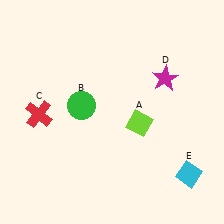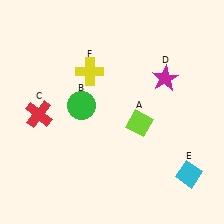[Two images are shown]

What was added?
A yellow cross (F) was added in Image 2.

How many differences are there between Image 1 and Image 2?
There is 1 difference between the two images.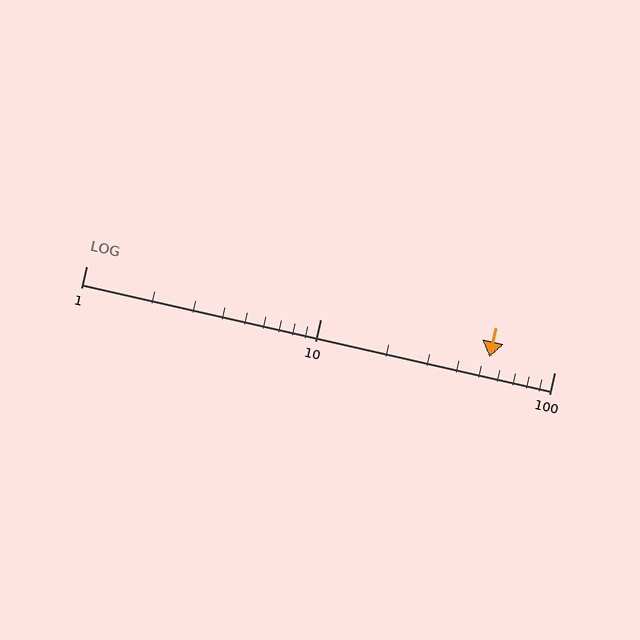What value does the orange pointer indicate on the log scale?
The pointer indicates approximately 53.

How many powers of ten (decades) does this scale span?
The scale spans 2 decades, from 1 to 100.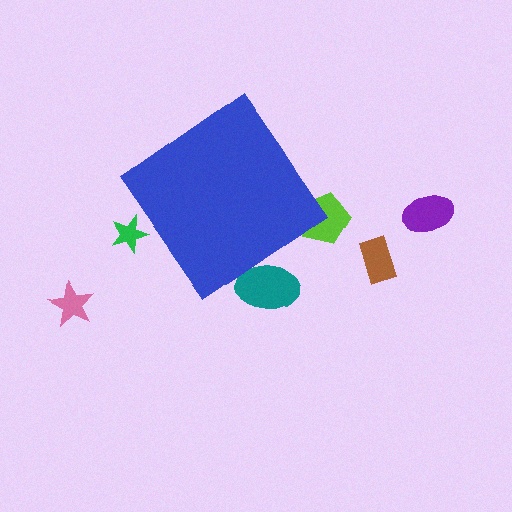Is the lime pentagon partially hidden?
Yes, the lime pentagon is partially hidden behind the blue diamond.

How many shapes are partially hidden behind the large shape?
3 shapes are partially hidden.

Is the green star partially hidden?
Yes, the green star is partially hidden behind the blue diamond.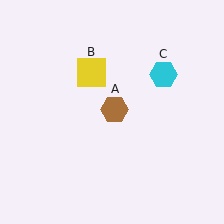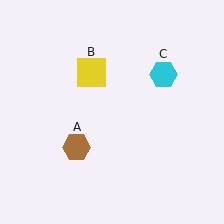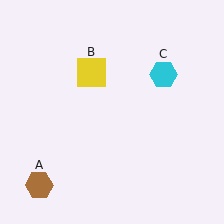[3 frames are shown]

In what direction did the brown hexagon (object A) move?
The brown hexagon (object A) moved down and to the left.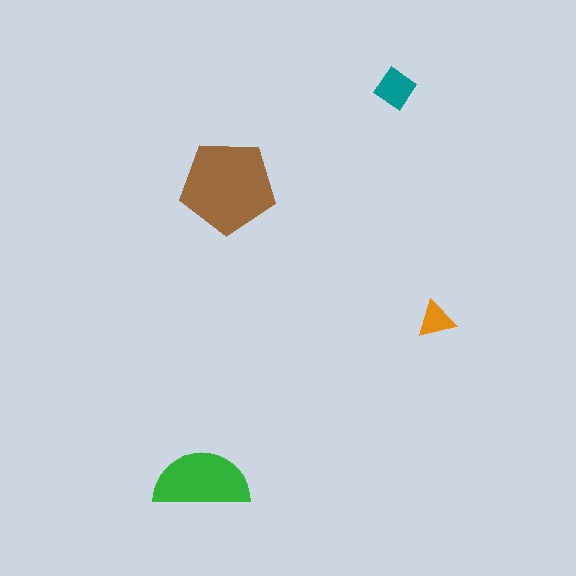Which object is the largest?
The brown pentagon.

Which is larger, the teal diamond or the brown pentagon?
The brown pentagon.